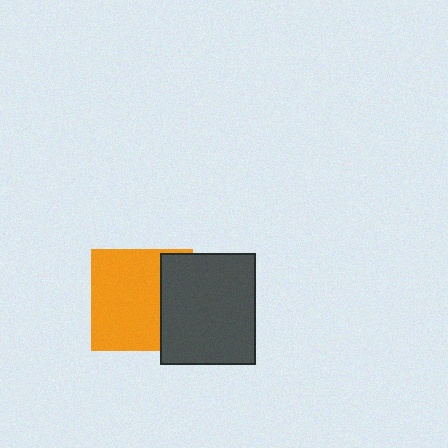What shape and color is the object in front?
The object in front is a dark gray rectangle.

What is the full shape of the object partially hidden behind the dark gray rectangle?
The partially hidden object is an orange square.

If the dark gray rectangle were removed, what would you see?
You would see the complete orange square.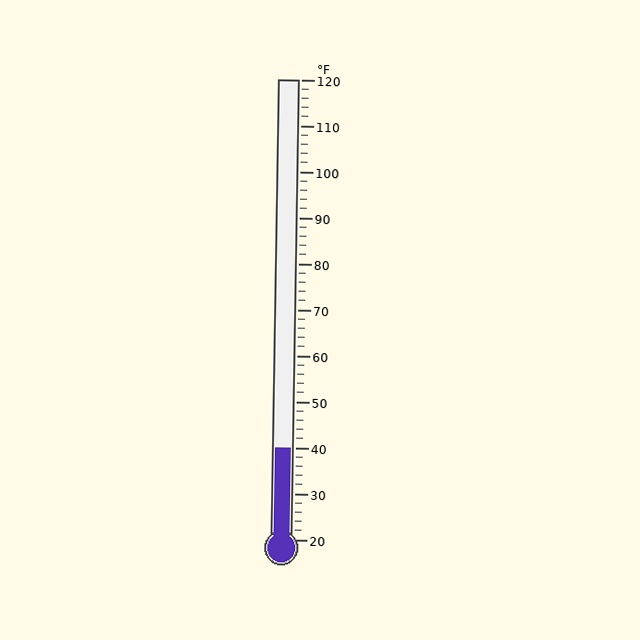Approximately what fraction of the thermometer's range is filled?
The thermometer is filled to approximately 20% of its range.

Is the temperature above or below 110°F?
The temperature is below 110°F.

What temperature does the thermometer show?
The thermometer shows approximately 40°F.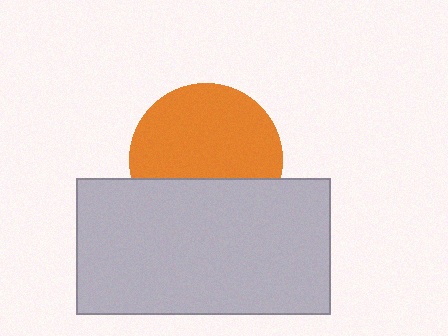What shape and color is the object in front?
The object in front is a light gray rectangle.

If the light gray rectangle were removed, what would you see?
You would see the complete orange circle.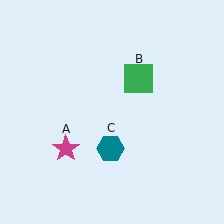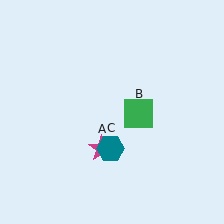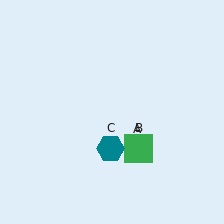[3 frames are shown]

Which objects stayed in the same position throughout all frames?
Teal hexagon (object C) remained stationary.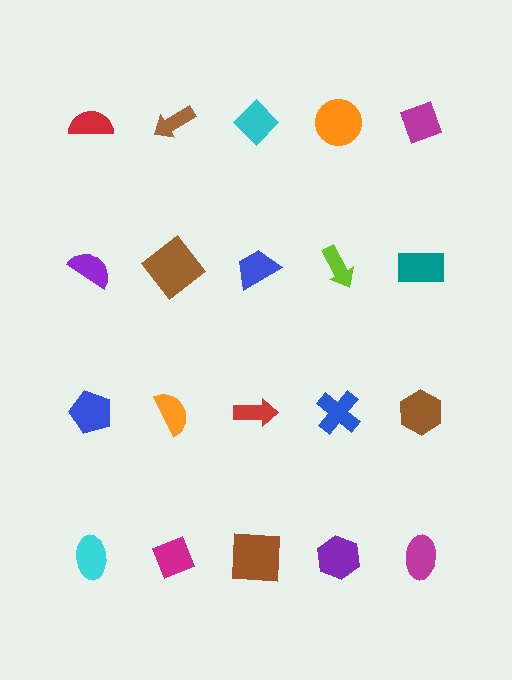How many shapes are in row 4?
5 shapes.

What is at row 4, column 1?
A cyan ellipse.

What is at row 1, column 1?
A red semicircle.